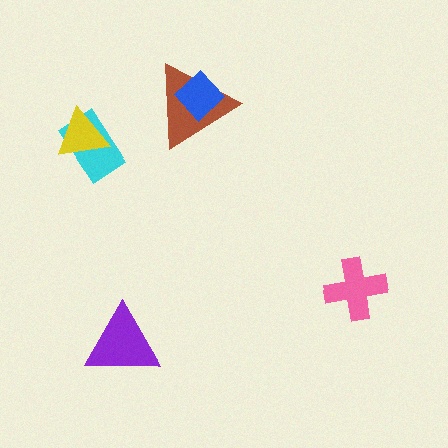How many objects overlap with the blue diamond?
1 object overlaps with the blue diamond.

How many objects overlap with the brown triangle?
1 object overlaps with the brown triangle.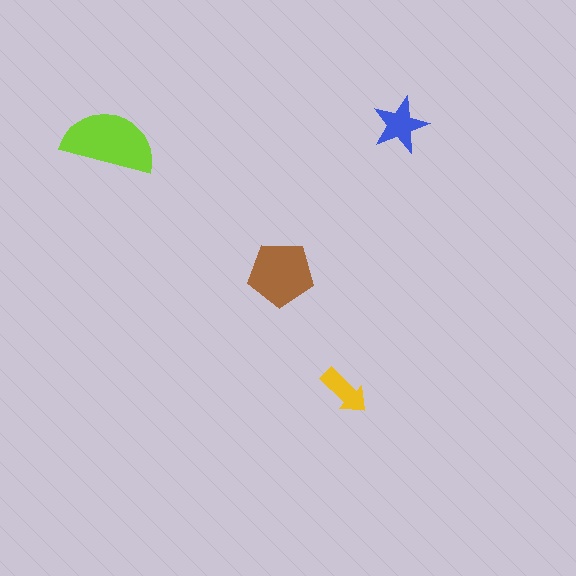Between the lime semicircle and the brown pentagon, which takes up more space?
The lime semicircle.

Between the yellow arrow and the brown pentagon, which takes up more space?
The brown pentagon.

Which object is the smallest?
The yellow arrow.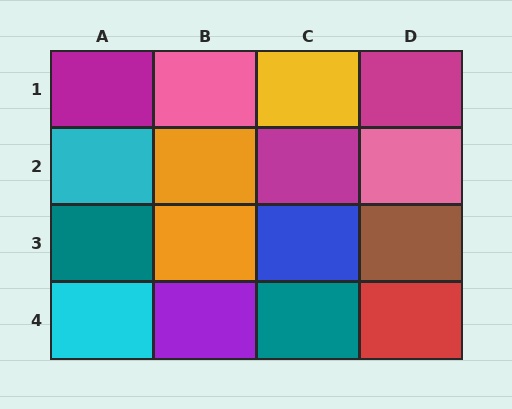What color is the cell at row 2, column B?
Orange.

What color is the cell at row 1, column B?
Pink.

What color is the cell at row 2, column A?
Cyan.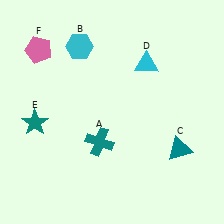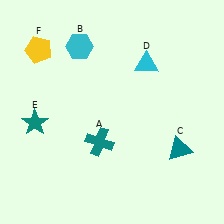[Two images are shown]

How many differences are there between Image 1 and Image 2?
There is 1 difference between the two images.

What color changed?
The pentagon (F) changed from pink in Image 1 to yellow in Image 2.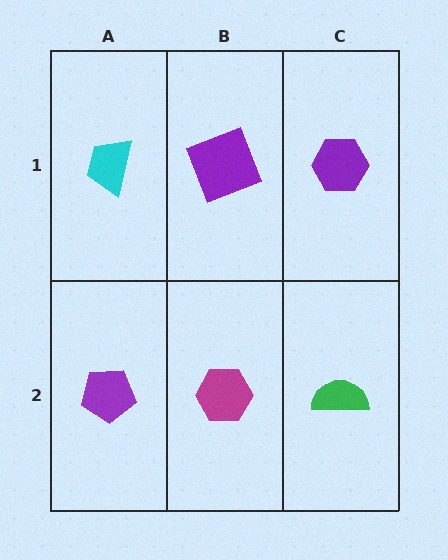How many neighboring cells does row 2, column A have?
2.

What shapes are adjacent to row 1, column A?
A purple pentagon (row 2, column A), a purple square (row 1, column B).